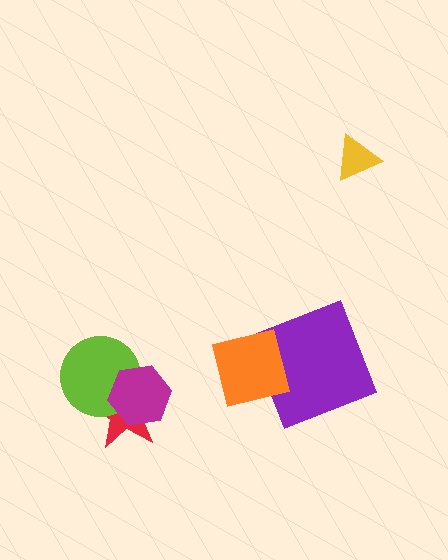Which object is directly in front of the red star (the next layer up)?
The lime circle is directly in front of the red star.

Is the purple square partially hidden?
Yes, it is partially covered by another shape.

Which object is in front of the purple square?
The orange square is in front of the purple square.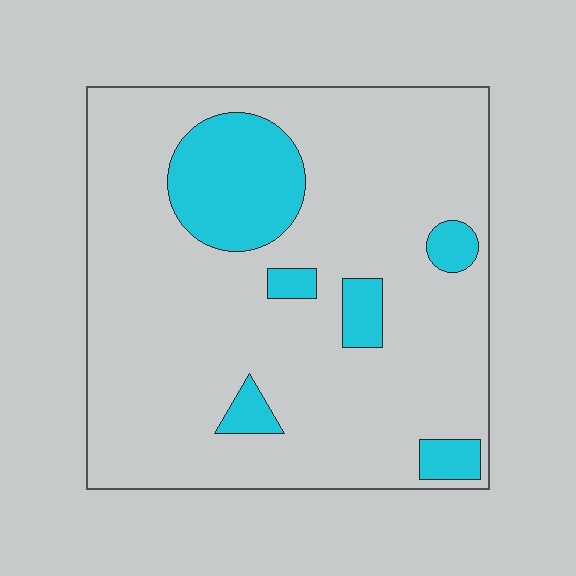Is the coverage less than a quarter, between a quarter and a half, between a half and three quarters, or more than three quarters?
Less than a quarter.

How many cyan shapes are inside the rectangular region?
6.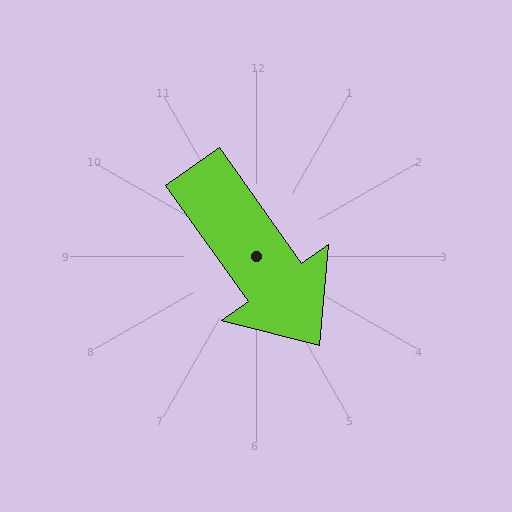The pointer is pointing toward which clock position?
Roughly 5 o'clock.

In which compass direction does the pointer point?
Southeast.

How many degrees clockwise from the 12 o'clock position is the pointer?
Approximately 145 degrees.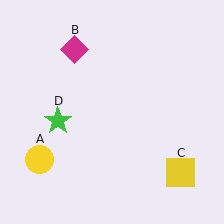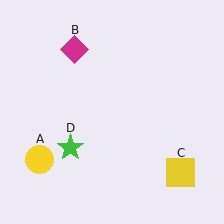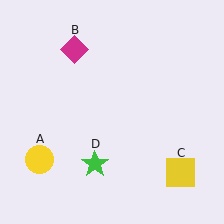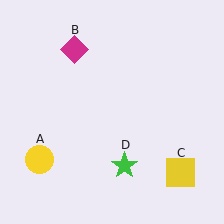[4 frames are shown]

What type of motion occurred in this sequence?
The green star (object D) rotated counterclockwise around the center of the scene.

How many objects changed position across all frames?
1 object changed position: green star (object D).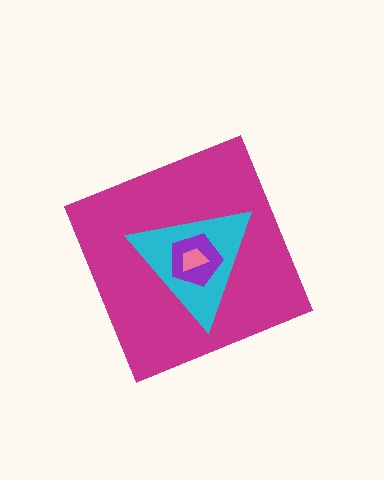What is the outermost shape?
The magenta diamond.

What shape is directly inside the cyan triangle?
The purple pentagon.